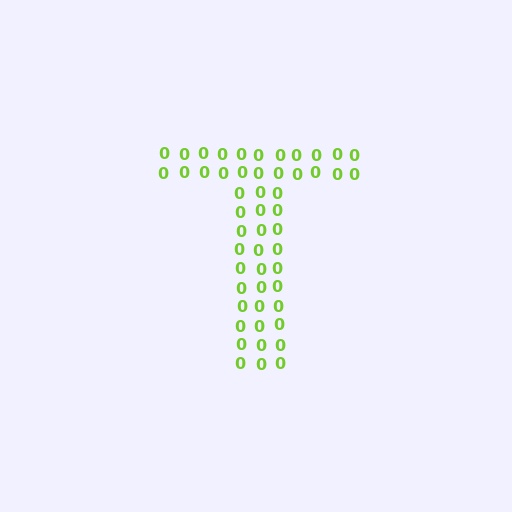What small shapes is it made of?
It is made of small digit 0's.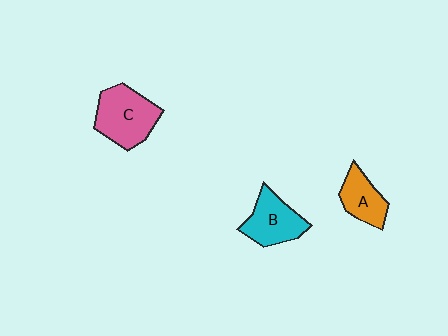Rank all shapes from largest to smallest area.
From largest to smallest: C (pink), B (cyan), A (orange).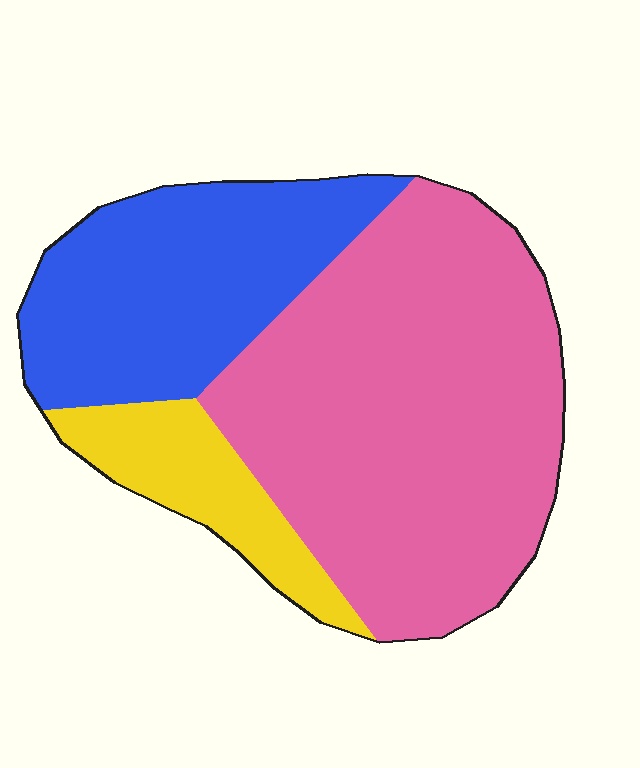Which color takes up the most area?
Pink, at roughly 60%.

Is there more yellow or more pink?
Pink.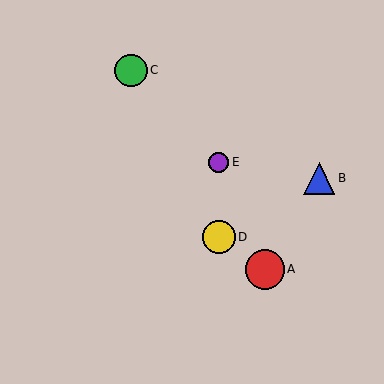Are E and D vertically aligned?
Yes, both are at x≈219.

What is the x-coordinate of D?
Object D is at x≈219.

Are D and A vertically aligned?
No, D is at x≈219 and A is at x≈265.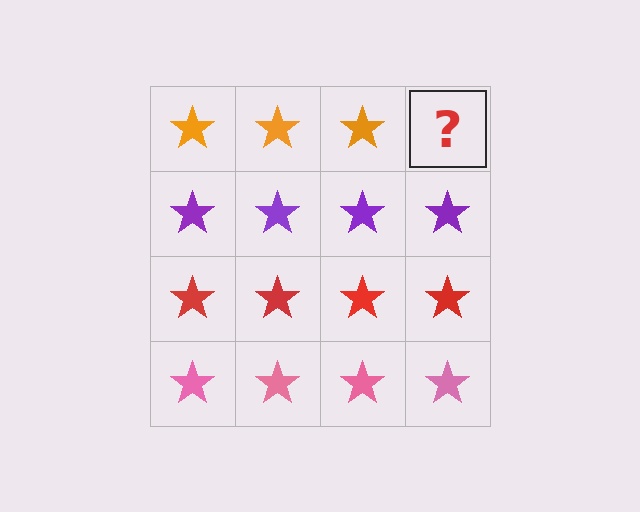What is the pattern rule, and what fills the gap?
The rule is that each row has a consistent color. The gap should be filled with an orange star.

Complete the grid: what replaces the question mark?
The question mark should be replaced with an orange star.